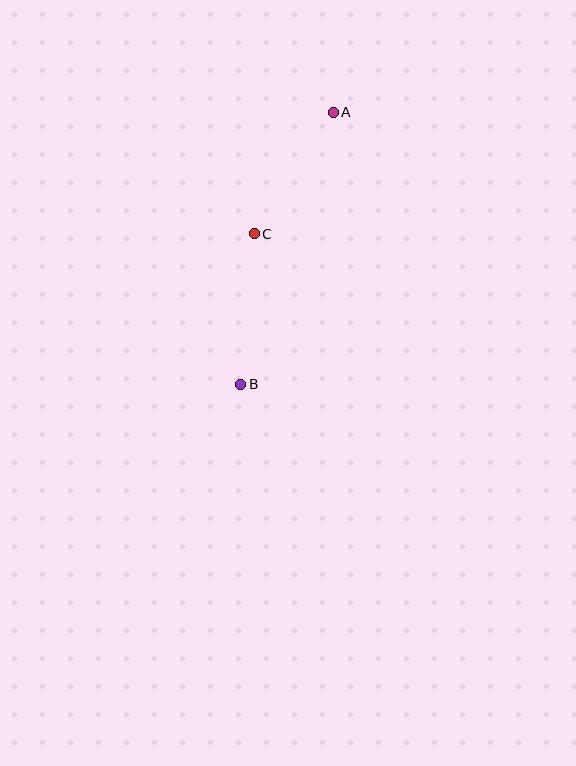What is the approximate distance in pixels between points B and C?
The distance between B and C is approximately 151 pixels.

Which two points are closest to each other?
Points A and C are closest to each other.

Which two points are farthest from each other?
Points A and B are farthest from each other.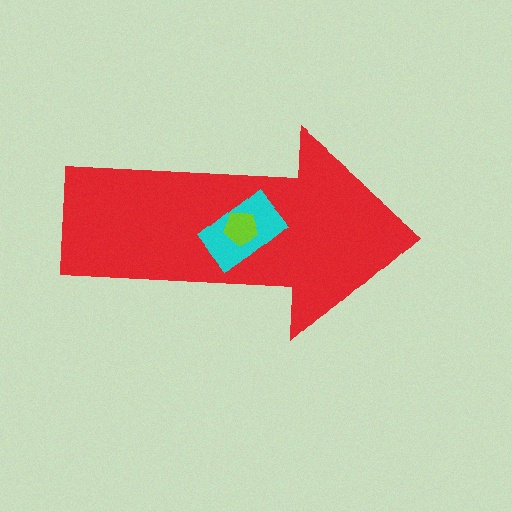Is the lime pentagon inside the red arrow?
Yes.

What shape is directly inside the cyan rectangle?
The lime pentagon.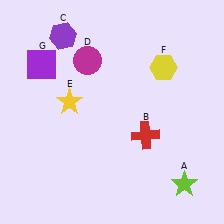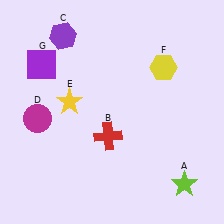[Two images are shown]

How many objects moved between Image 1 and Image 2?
2 objects moved between the two images.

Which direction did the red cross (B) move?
The red cross (B) moved left.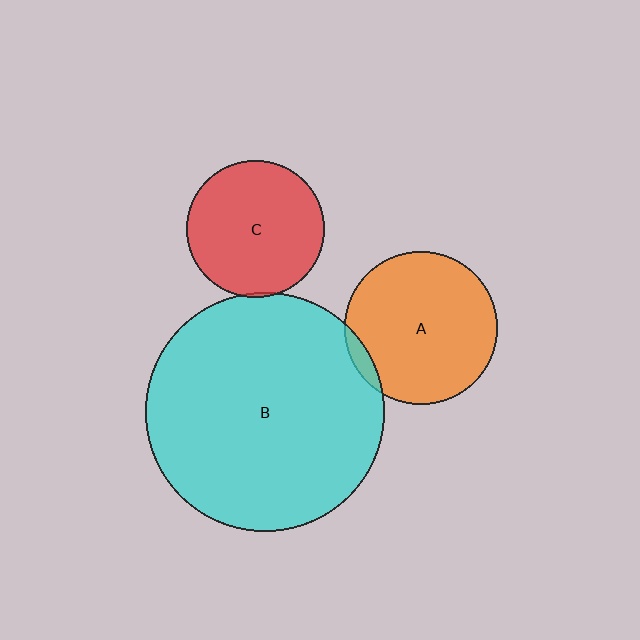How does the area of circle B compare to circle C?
Approximately 3.0 times.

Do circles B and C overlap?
Yes.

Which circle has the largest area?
Circle B (cyan).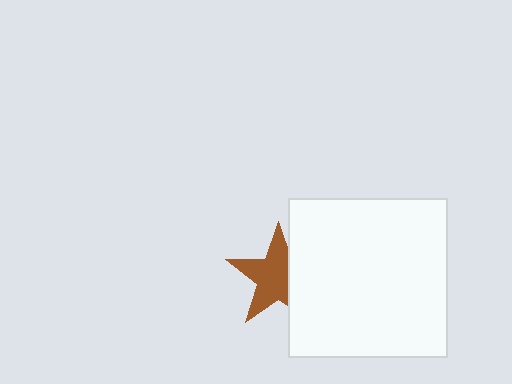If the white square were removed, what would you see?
You would see the complete brown star.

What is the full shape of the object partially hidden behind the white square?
The partially hidden object is a brown star.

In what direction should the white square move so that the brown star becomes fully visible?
The white square should move right. That is the shortest direction to clear the overlap and leave the brown star fully visible.